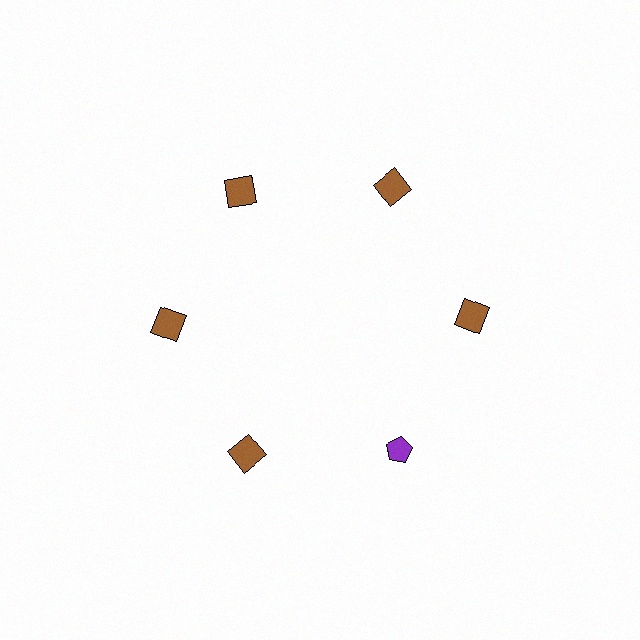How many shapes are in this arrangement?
There are 6 shapes arranged in a ring pattern.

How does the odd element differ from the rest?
It differs in both color (purple instead of brown) and shape (pentagon instead of square).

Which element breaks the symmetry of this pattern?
The purple pentagon at roughly the 5 o'clock position breaks the symmetry. All other shapes are brown squares.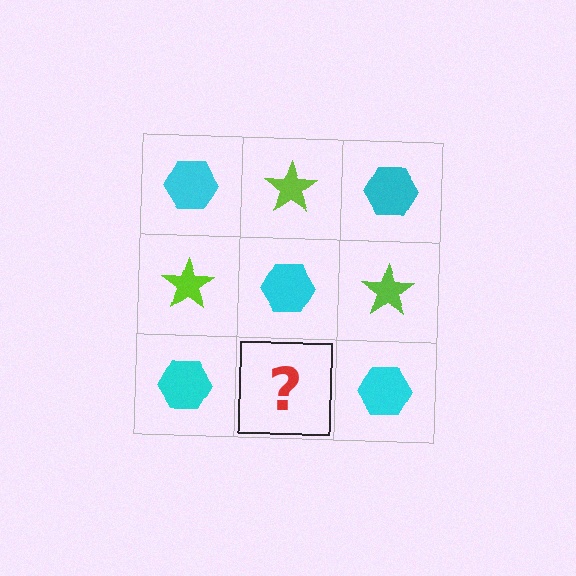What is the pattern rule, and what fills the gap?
The rule is that it alternates cyan hexagon and lime star in a checkerboard pattern. The gap should be filled with a lime star.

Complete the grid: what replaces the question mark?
The question mark should be replaced with a lime star.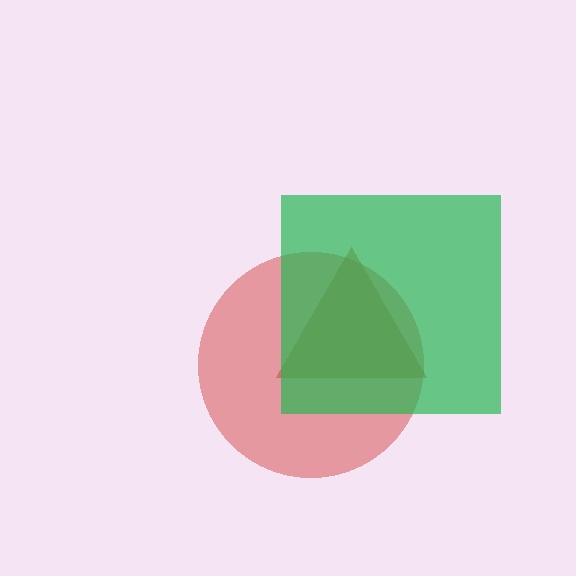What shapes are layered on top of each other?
The layered shapes are: a brown triangle, a red circle, a green square.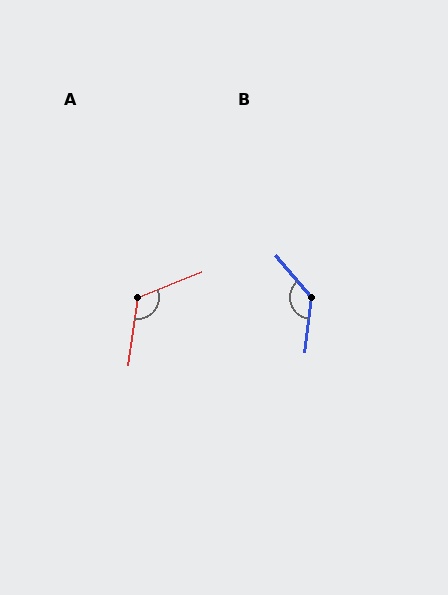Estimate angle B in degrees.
Approximately 133 degrees.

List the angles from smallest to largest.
A (119°), B (133°).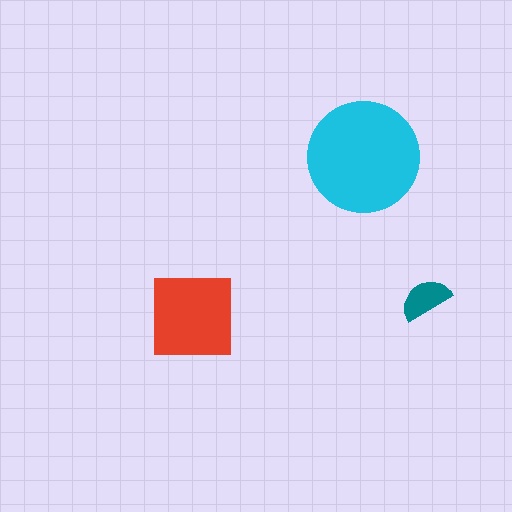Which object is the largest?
The cyan circle.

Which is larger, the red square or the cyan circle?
The cyan circle.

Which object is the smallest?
The teal semicircle.